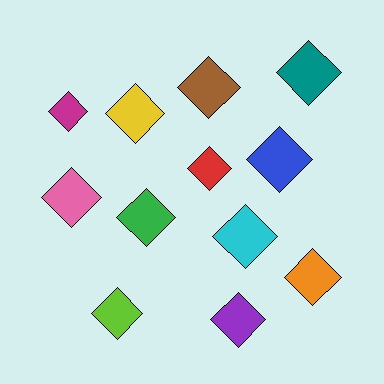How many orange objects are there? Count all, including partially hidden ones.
There is 1 orange object.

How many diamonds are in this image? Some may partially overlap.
There are 12 diamonds.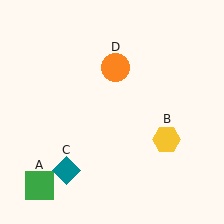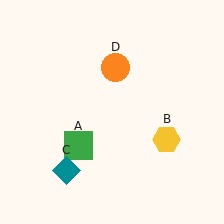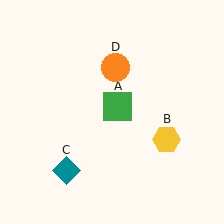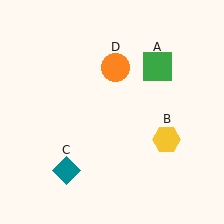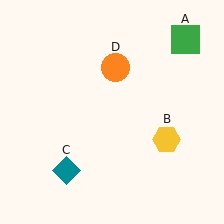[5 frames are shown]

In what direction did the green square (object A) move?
The green square (object A) moved up and to the right.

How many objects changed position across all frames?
1 object changed position: green square (object A).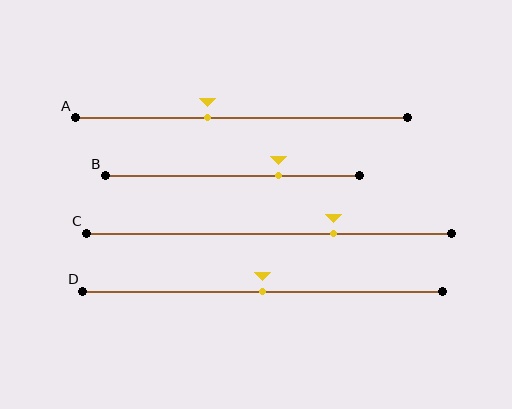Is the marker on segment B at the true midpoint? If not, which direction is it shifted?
No, the marker on segment B is shifted to the right by about 18% of the segment length.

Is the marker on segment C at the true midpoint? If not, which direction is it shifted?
No, the marker on segment C is shifted to the right by about 18% of the segment length.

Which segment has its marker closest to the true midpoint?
Segment D has its marker closest to the true midpoint.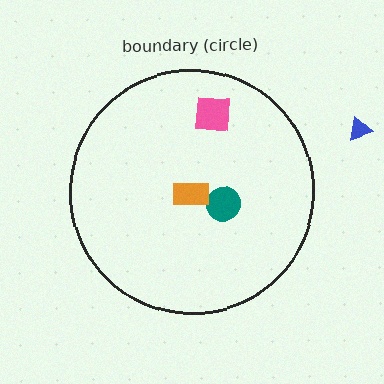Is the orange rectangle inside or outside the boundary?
Inside.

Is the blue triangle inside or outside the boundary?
Outside.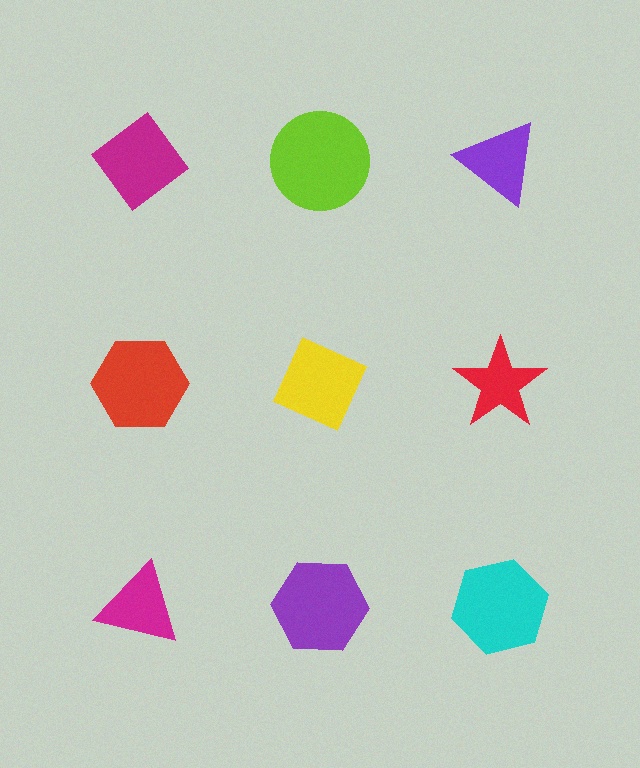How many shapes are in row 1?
3 shapes.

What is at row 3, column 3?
A cyan hexagon.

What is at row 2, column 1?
A red hexagon.